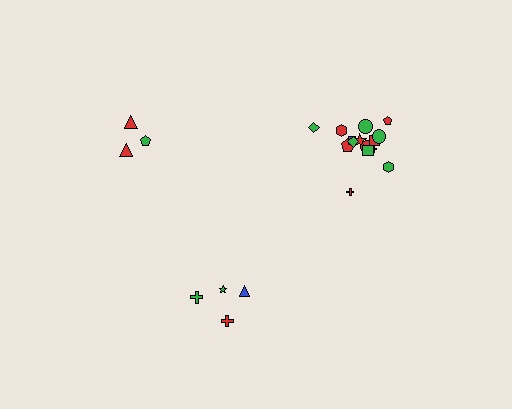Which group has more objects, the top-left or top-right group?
The top-right group.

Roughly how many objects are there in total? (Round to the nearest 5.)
Roughly 20 objects in total.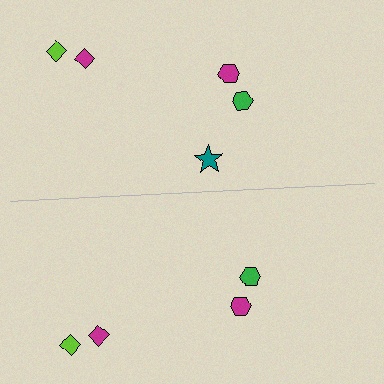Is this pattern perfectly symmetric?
No, the pattern is not perfectly symmetric. A teal star is missing from the bottom side.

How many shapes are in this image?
There are 9 shapes in this image.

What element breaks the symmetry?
A teal star is missing from the bottom side.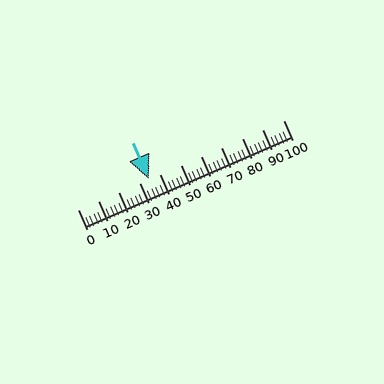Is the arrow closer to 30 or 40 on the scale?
The arrow is closer to 30.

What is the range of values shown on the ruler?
The ruler shows values from 0 to 100.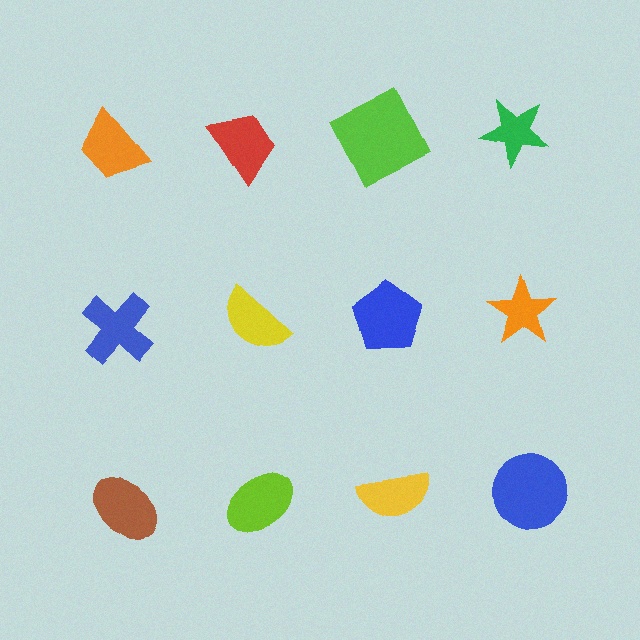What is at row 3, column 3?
A yellow semicircle.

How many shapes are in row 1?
4 shapes.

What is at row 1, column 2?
A red trapezoid.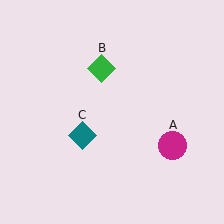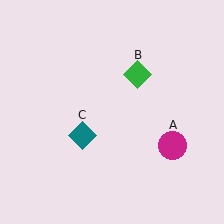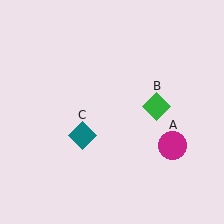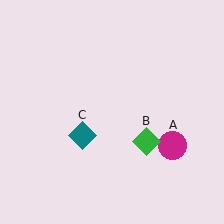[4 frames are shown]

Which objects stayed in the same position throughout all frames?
Magenta circle (object A) and teal diamond (object C) remained stationary.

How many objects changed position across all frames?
1 object changed position: green diamond (object B).